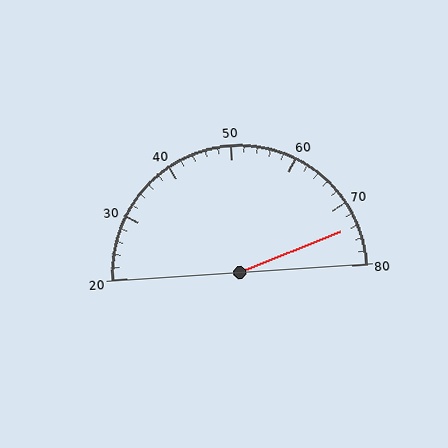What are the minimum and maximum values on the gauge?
The gauge ranges from 20 to 80.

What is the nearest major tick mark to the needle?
The nearest major tick mark is 70.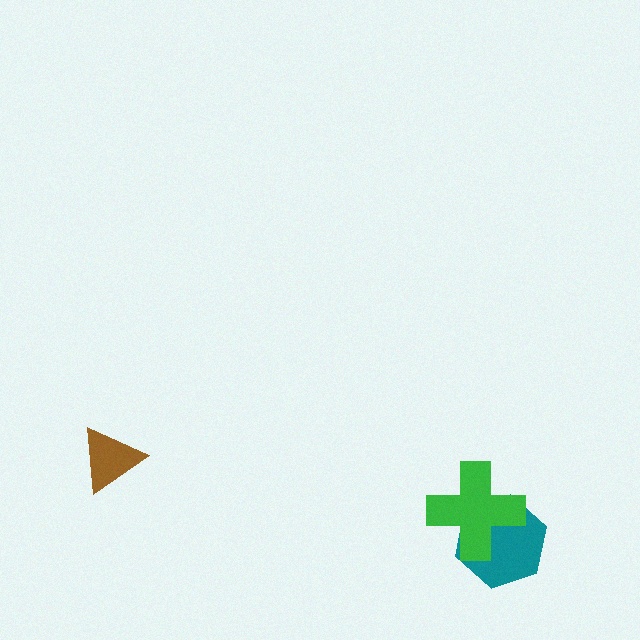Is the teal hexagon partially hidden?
Yes, it is partially covered by another shape.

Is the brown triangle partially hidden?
No, no other shape covers it.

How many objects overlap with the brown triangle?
0 objects overlap with the brown triangle.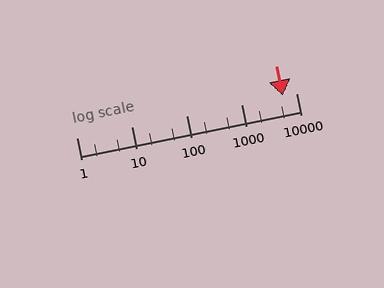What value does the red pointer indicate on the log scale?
The pointer indicates approximately 5800.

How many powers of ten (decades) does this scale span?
The scale spans 4 decades, from 1 to 10000.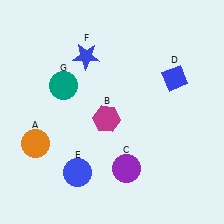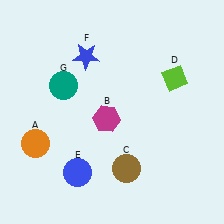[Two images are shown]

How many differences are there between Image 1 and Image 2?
There are 2 differences between the two images.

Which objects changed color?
C changed from purple to brown. D changed from blue to lime.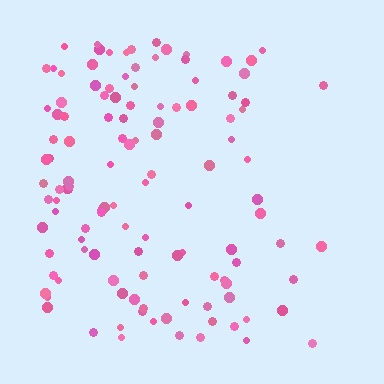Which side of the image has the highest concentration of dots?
The left.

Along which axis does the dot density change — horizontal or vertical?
Horizontal.